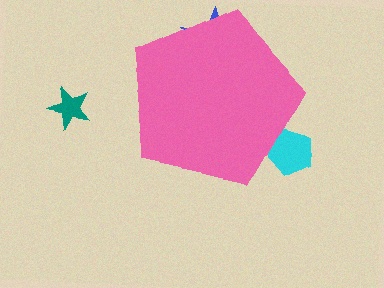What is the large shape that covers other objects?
A pink pentagon.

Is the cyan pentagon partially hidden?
Yes, the cyan pentagon is partially hidden behind the pink pentagon.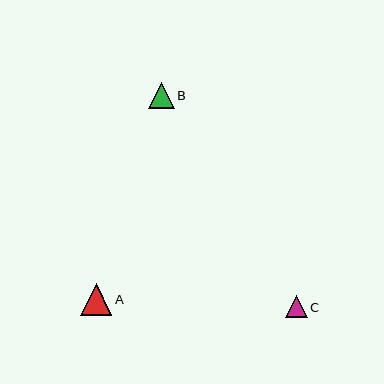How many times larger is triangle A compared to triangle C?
Triangle A is approximately 1.5 times the size of triangle C.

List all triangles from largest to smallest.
From largest to smallest: A, B, C.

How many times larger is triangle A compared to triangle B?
Triangle A is approximately 1.2 times the size of triangle B.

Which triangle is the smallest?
Triangle C is the smallest with a size of approximately 21 pixels.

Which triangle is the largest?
Triangle A is the largest with a size of approximately 31 pixels.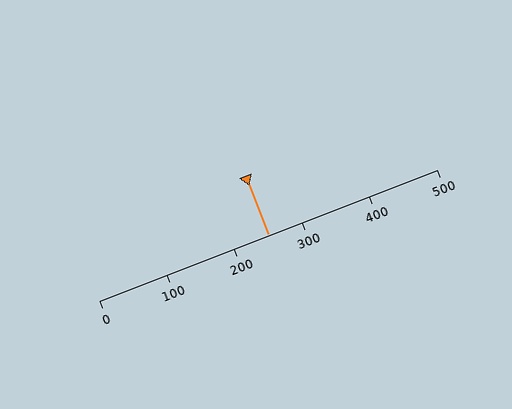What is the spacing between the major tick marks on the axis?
The major ticks are spaced 100 apart.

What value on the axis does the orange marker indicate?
The marker indicates approximately 250.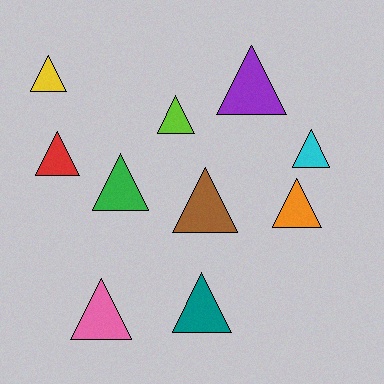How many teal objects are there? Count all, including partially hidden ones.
There is 1 teal object.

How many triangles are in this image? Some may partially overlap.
There are 10 triangles.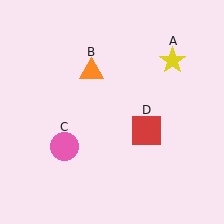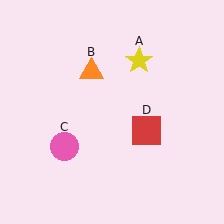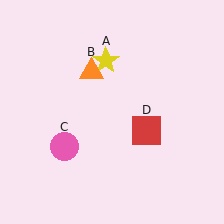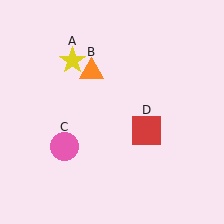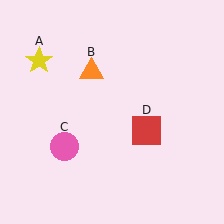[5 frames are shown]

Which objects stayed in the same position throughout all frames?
Orange triangle (object B) and pink circle (object C) and red square (object D) remained stationary.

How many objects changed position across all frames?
1 object changed position: yellow star (object A).